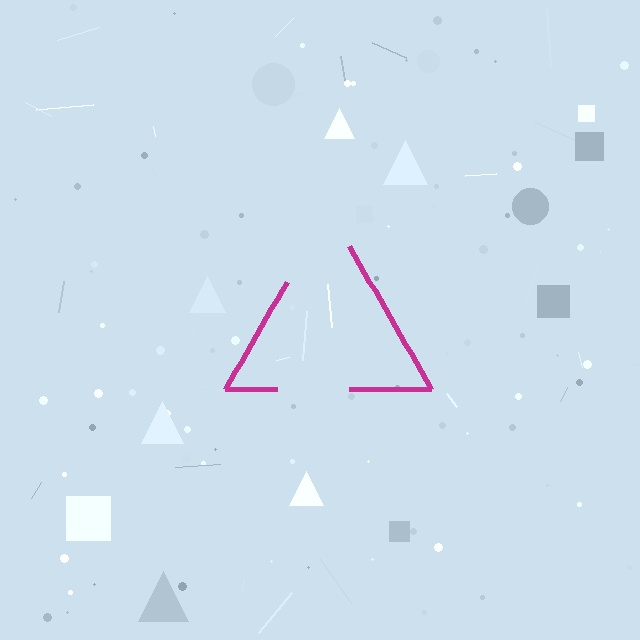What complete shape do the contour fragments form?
The contour fragments form a triangle.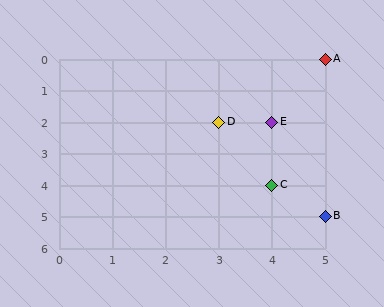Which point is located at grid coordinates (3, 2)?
Point D is at (3, 2).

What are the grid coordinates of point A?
Point A is at grid coordinates (5, 0).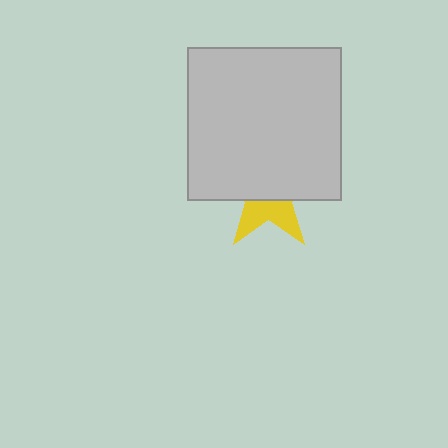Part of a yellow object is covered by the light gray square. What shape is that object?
It is a star.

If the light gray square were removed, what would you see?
You would see the complete yellow star.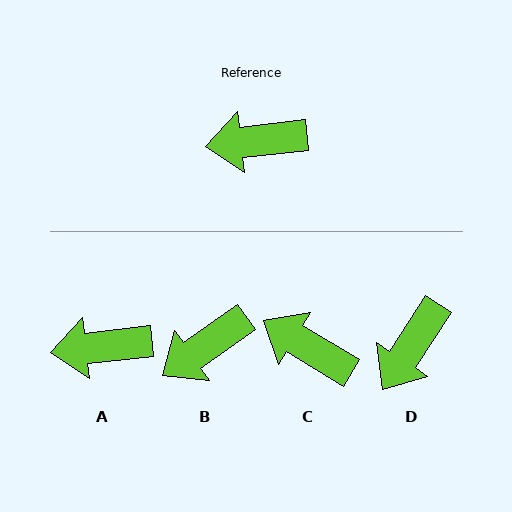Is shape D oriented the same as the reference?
No, it is off by about 51 degrees.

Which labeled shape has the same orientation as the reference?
A.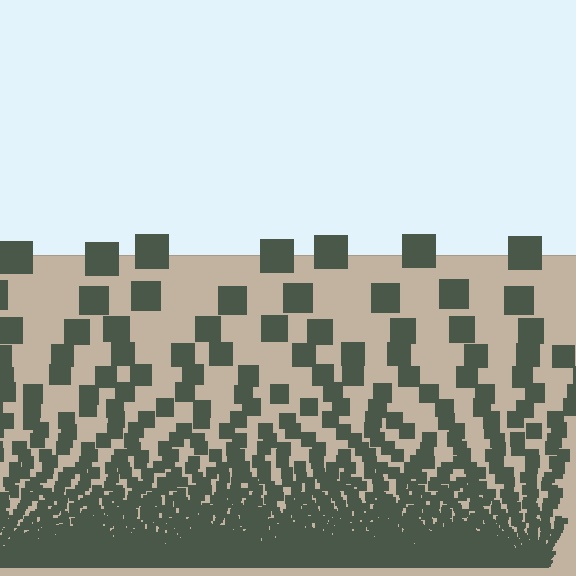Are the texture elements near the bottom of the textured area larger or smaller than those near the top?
Smaller. The gradient is inverted — elements near the bottom are smaller and denser.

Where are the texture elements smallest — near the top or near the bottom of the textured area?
Near the bottom.